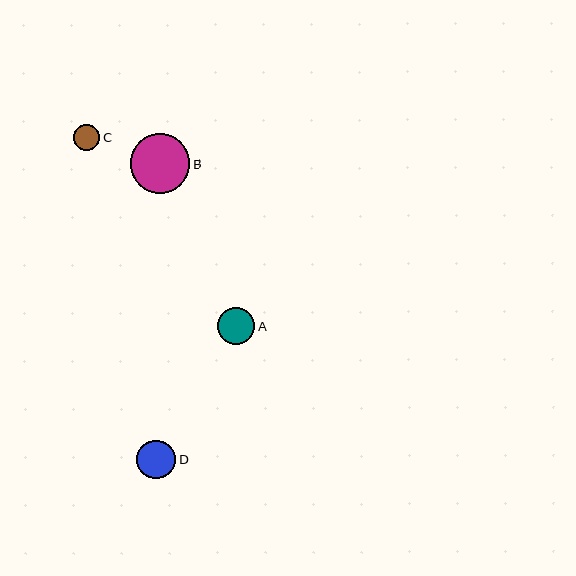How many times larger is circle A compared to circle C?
Circle A is approximately 1.4 times the size of circle C.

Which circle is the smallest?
Circle C is the smallest with a size of approximately 26 pixels.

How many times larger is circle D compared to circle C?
Circle D is approximately 1.5 times the size of circle C.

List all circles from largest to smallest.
From largest to smallest: B, D, A, C.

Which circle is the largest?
Circle B is the largest with a size of approximately 59 pixels.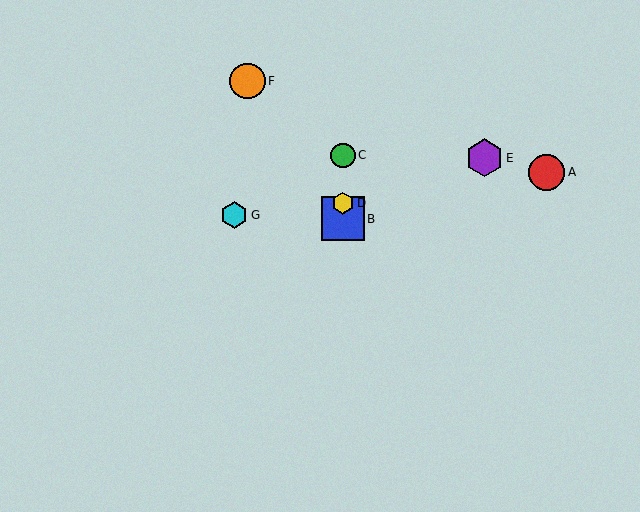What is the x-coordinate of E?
Object E is at x≈484.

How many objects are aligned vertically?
3 objects (B, C, D) are aligned vertically.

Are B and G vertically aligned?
No, B is at x≈343 and G is at x≈234.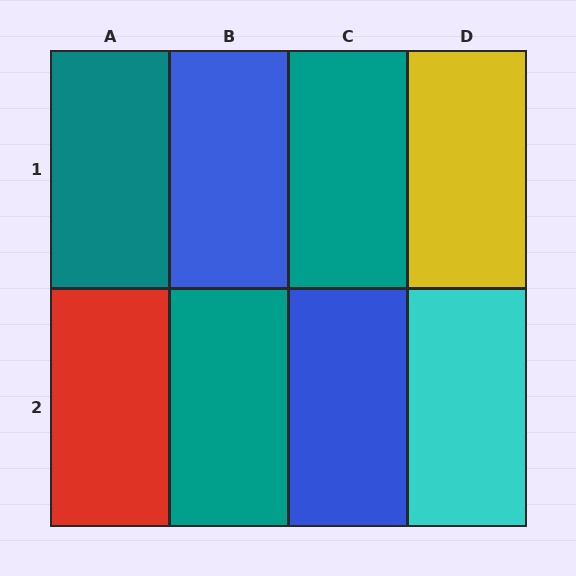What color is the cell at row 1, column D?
Yellow.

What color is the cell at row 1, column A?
Teal.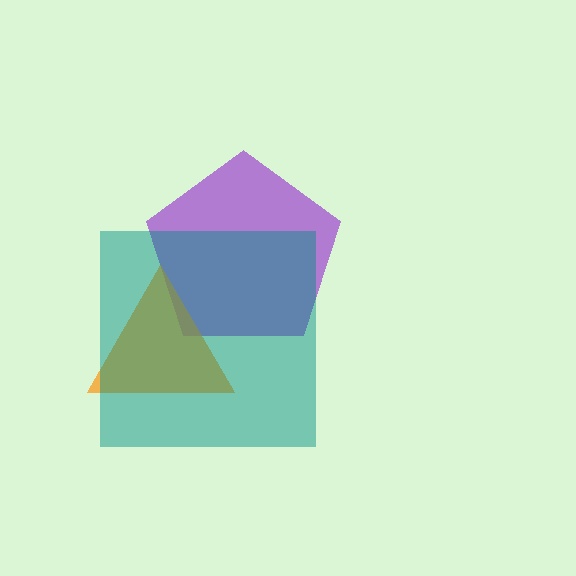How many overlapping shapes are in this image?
There are 3 overlapping shapes in the image.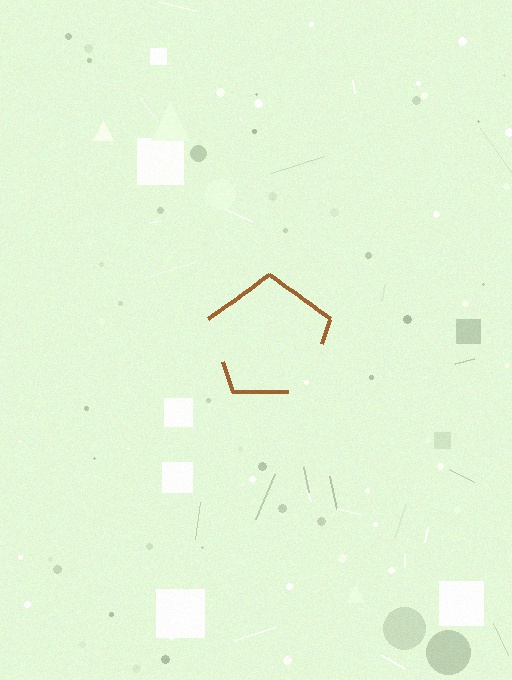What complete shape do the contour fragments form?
The contour fragments form a pentagon.